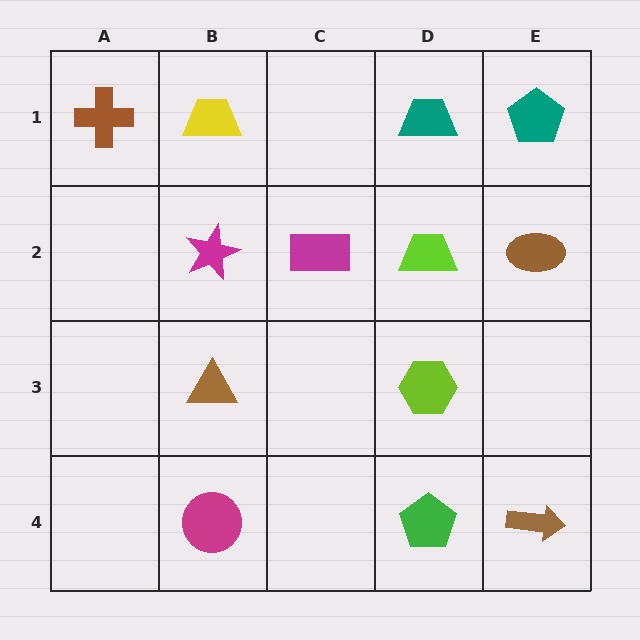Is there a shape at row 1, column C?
No, that cell is empty.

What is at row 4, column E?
A brown arrow.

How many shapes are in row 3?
2 shapes.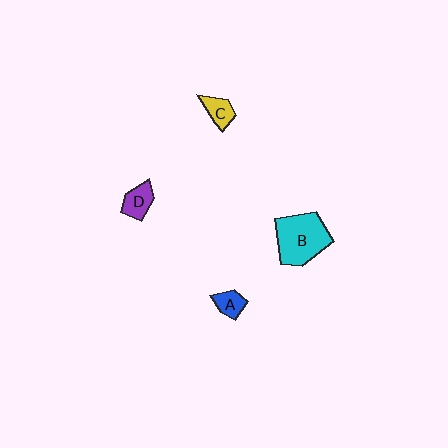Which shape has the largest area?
Shape B (cyan).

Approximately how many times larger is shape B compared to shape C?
Approximately 3.1 times.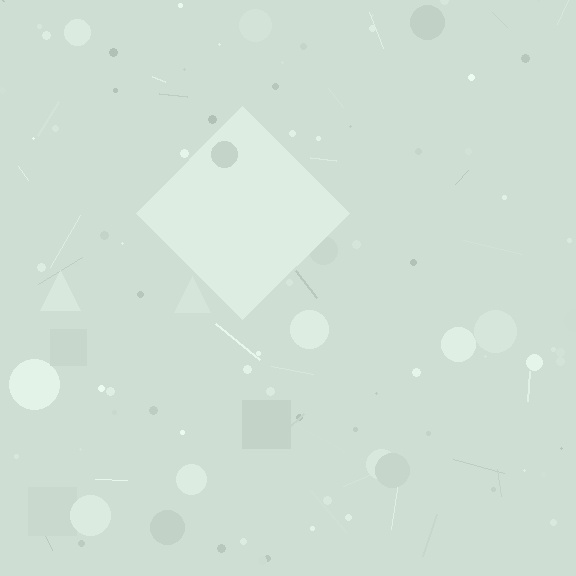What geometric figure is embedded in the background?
A diamond is embedded in the background.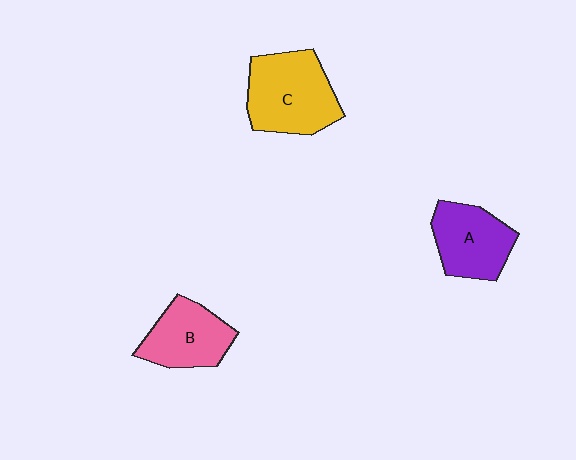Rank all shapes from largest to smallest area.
From largest to smallest: C (yellow), A (purple), B (pink).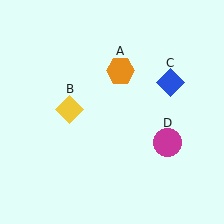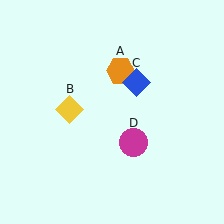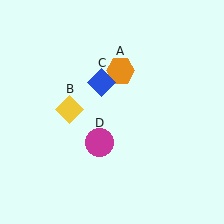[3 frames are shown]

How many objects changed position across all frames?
2 objects changed position: blue diamond (object C), magenta circle (object D).